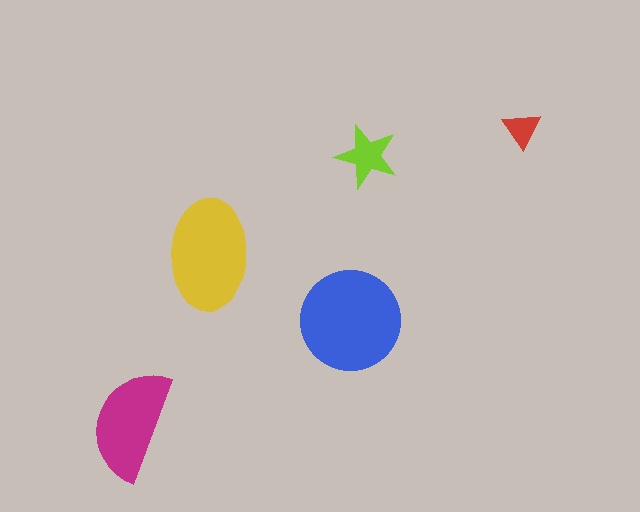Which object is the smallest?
The red triangle.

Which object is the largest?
The blue circle.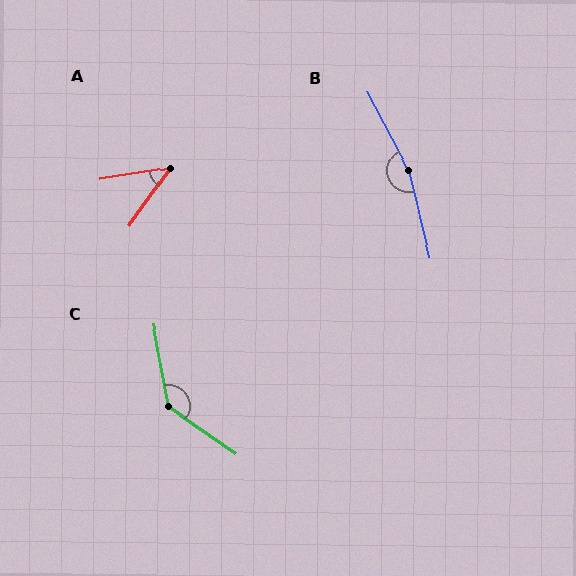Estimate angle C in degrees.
Approximately 135 degrees.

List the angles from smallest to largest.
A (46°), C (135°), B (166°).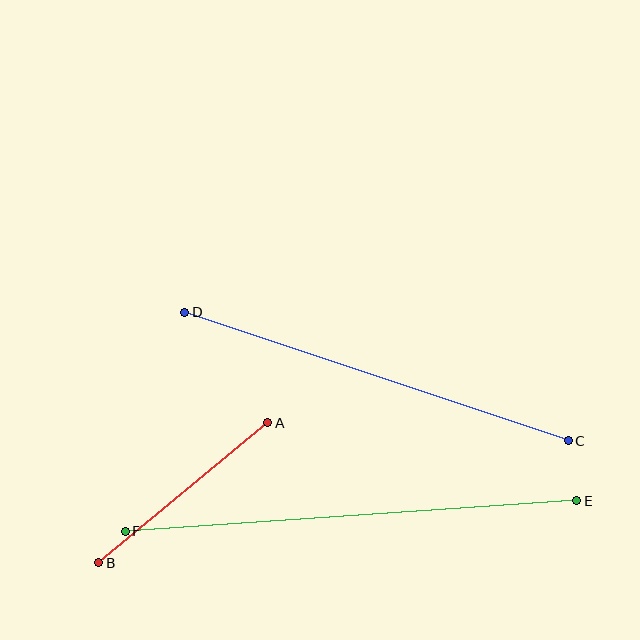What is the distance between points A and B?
The distance is approximately 219 pixels.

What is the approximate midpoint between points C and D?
The midpoint is at approximately (377, 377) pixels.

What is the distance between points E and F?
The distance is approximately 452 pixels.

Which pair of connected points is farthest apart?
Points E and F are farthest apart.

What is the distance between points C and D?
The distance is approximately 405 pixels.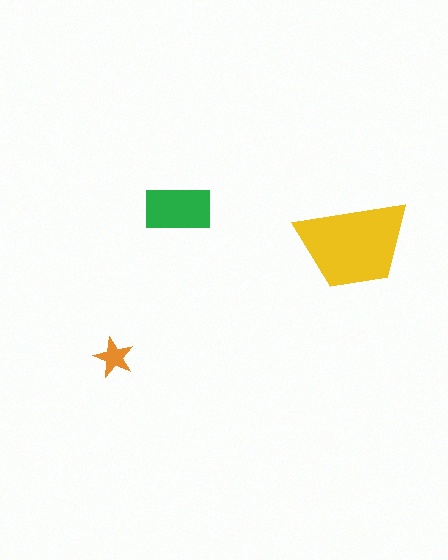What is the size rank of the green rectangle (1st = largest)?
2nd.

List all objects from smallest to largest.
The orange star, the green rectangle, the yellow trapezoid.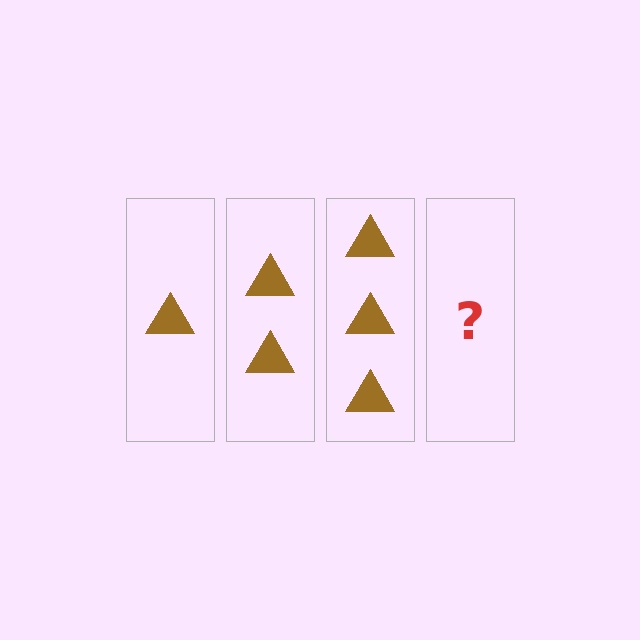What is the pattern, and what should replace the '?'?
The pattern is that each step adds one more triangle. The '?' should be 4 triangles.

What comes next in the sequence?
The next element should be 4 triangles.